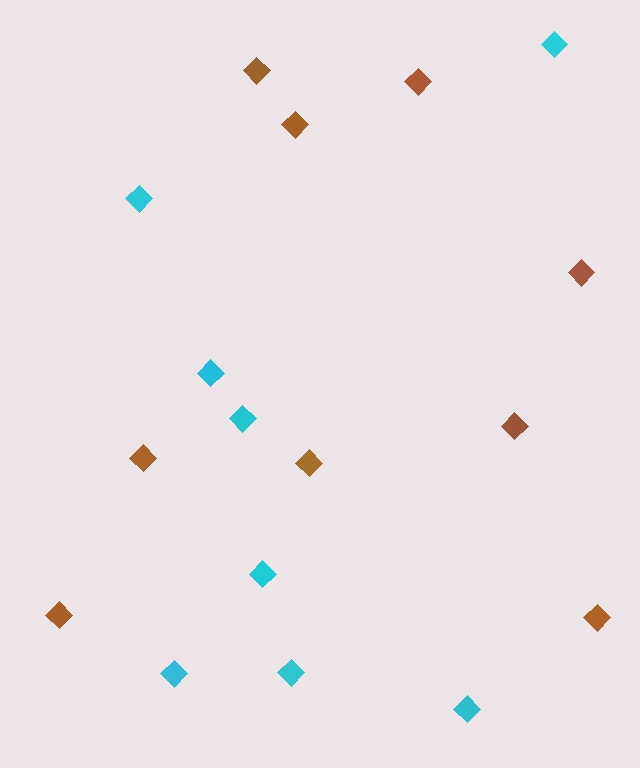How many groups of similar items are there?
There are 2 groups: one group of cyan diamonds (8) and one group of brown diamonds (9).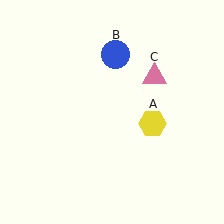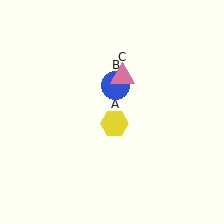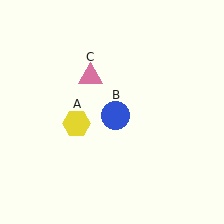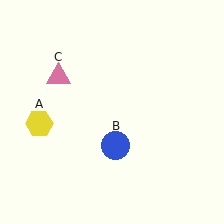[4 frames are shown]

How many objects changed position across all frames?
3 objects changed position: yellow hexagon (object A), blue circle (object B), pink triangle (object C).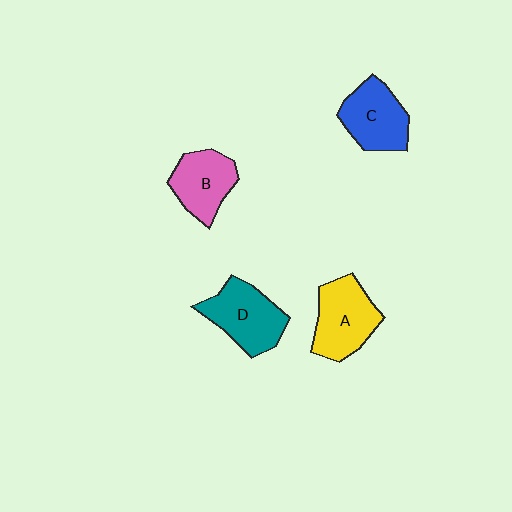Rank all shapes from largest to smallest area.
From largest to smallest: A (yellow), D (teal), C (blue), B (pink).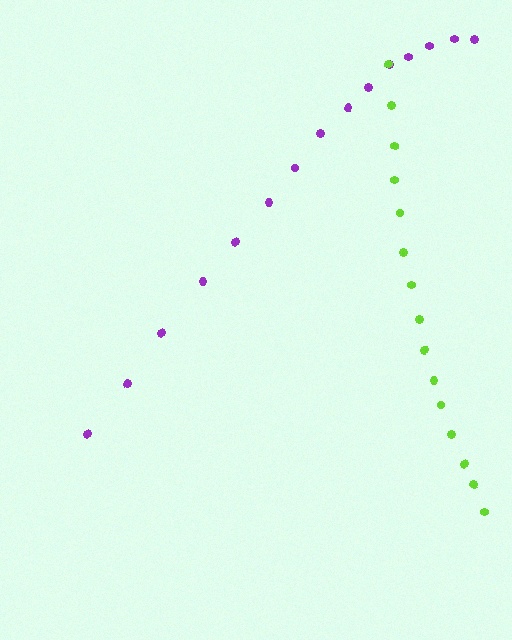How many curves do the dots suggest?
There are 2 distinct paths.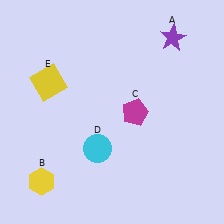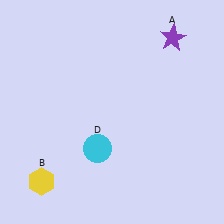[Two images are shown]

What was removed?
The yellow square (E), the magenta pentagon (C) were removed in Image 2.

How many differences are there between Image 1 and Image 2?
There are 2 differences between the two images.